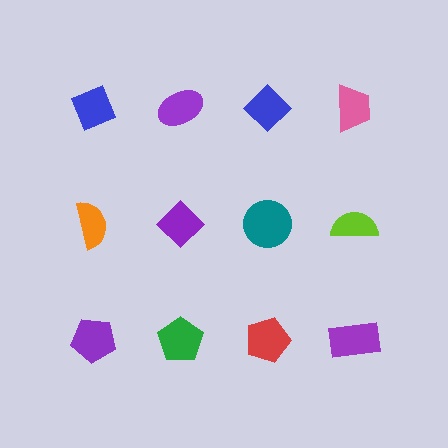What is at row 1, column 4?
A pink trapezoid.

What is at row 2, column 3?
A teal circle.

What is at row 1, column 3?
A blue diamond.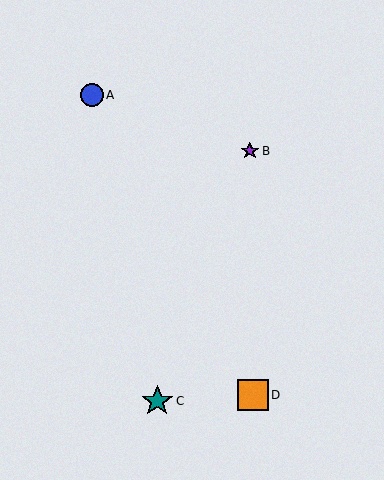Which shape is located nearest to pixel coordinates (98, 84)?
The blue circle (labeled A) at (92, 95) is nearest to that location.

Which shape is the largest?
The teal star (labeled C) is the largest.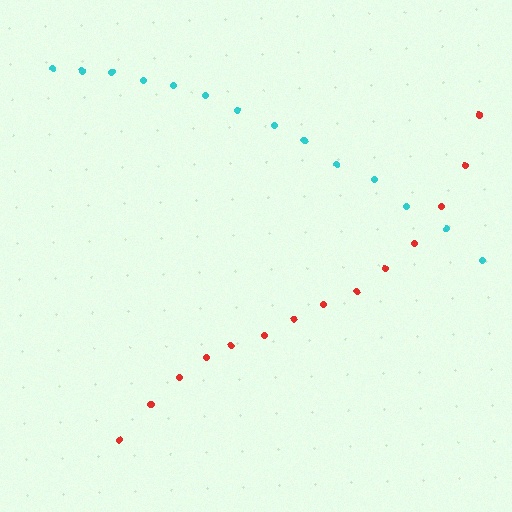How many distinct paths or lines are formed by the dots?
There are 2 distinct paths.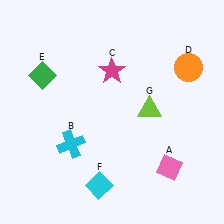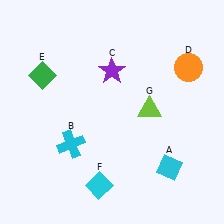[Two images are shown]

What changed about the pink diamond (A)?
In Image 1, A is pink. In Image 2, it changed to cyan.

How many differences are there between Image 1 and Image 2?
There are 2 differences between the two images.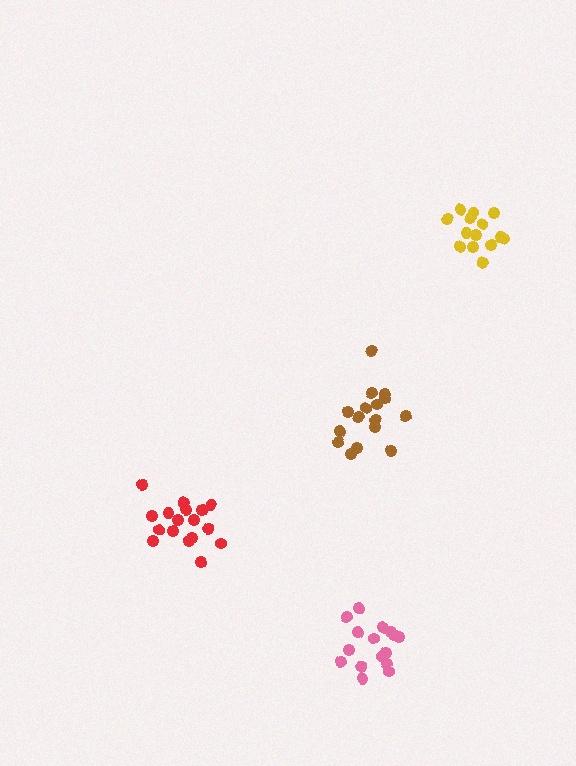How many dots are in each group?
Group 1: 14 dots, Group 2: 17 dots, Group 3: 16 dots, Group 4: 16 dots (63 total).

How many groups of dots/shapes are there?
There are 4 groups.